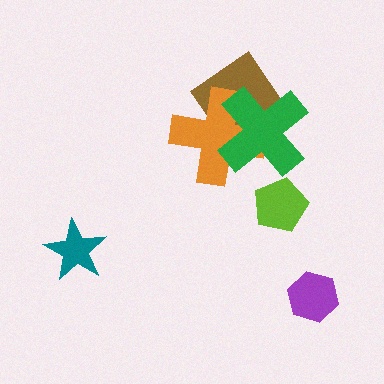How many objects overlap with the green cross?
2 objects overlap with the green cross.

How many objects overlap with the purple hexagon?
0 objects overlap with the purple hexagon.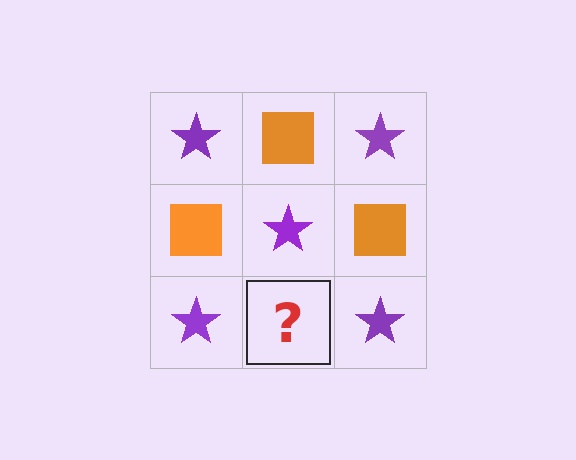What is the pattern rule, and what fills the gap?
The rule is that it alternates purple star and orange square in a checkerboard pattern. The gap should be filled with an orange square.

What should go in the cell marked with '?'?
The missing cell should contain an orange square.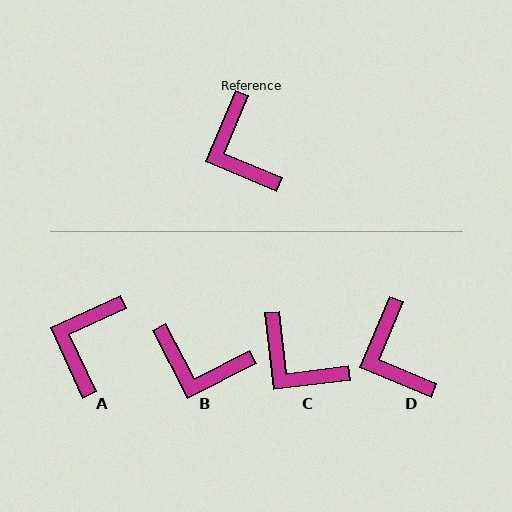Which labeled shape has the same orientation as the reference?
D.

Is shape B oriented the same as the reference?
No, it is off by about 50 degrees.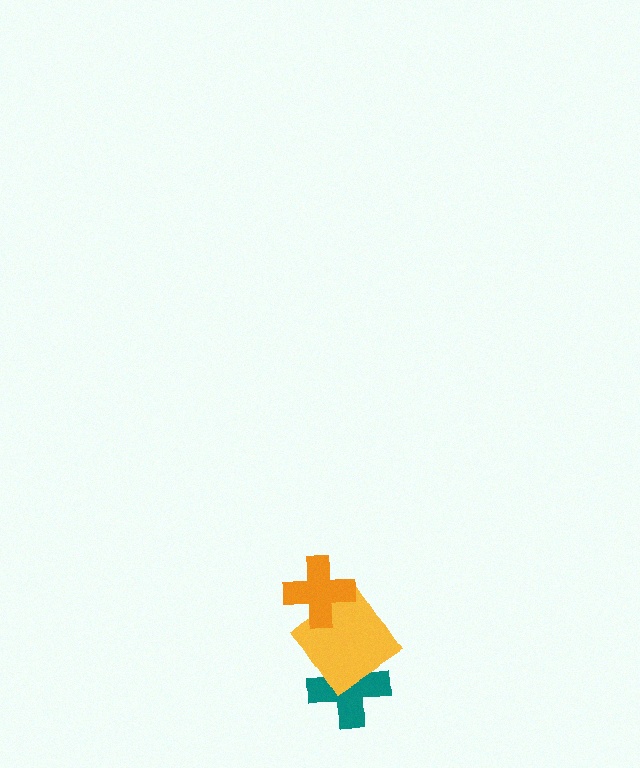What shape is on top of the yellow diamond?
The orange cross is on top of the yellow diamond.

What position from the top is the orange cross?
The orange cross is 1st from the top.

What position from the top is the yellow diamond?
The yellow diamond is 2nd from the top.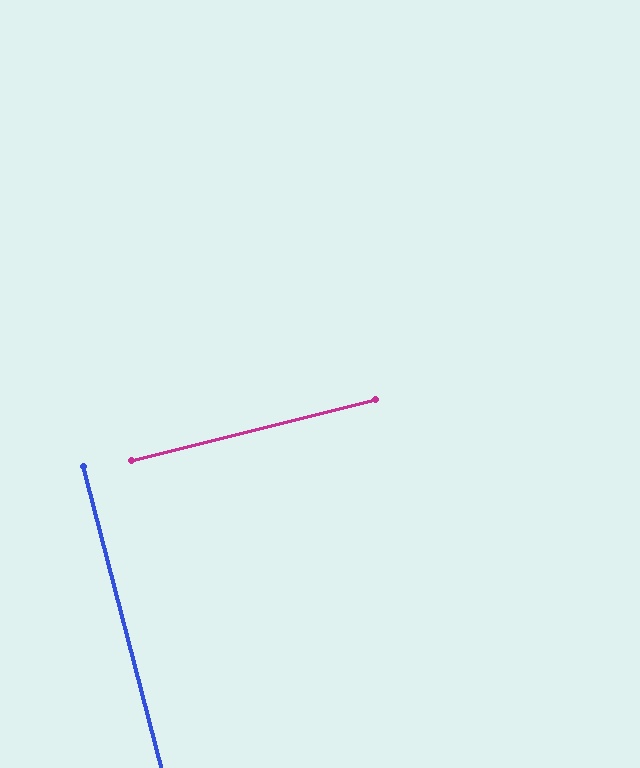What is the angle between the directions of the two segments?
Approximately 90 degrees.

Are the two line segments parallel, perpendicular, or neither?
Perpendicular — they meet at approximately 90°.